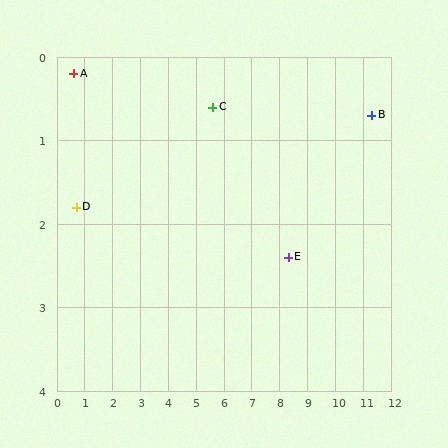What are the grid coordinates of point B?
Point B is at approximately (11.3, 0.7).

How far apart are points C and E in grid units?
Points C and E are about 3.2 grid units apart.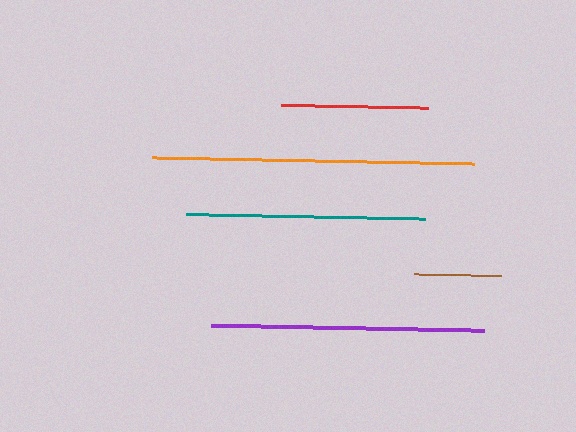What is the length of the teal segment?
The teal segment is approximately 239 pixels long.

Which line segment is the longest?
The orange line is the longest at approximately 322 pixels.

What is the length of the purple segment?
The purple segment is approximately 273 pixels long.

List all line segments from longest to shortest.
From longest to shortest: orange, purple, teal, red, brown.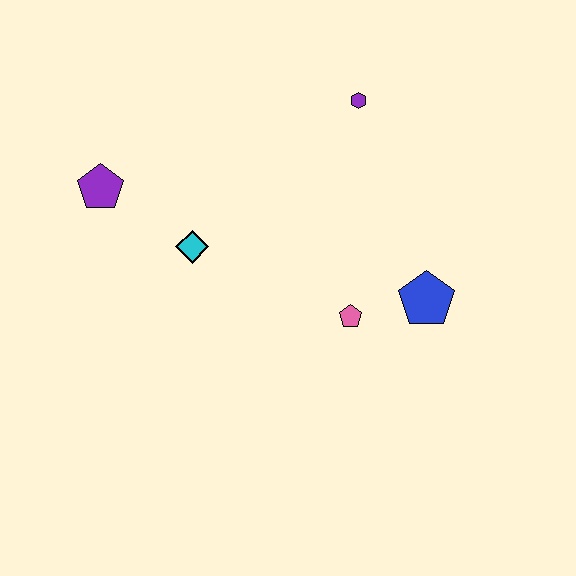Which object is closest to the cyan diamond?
The purple pentagon is closest to the cyan diamond.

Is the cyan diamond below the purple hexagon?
Yes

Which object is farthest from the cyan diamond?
The blue pentagon is farthest from the cyan diamond.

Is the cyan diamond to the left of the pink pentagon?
Yes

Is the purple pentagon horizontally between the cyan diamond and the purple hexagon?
No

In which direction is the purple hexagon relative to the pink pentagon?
The purple hexagon is above the pink pentagon.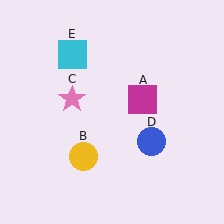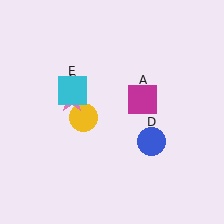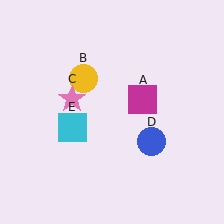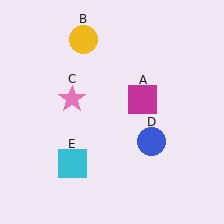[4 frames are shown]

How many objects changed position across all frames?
2 objects changed position: yellow circle (object B), cyan square (object E).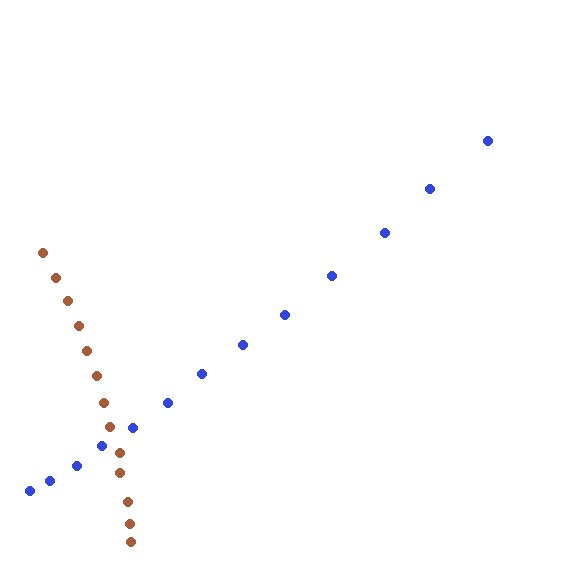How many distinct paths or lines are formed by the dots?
There are 2 distinct paths.